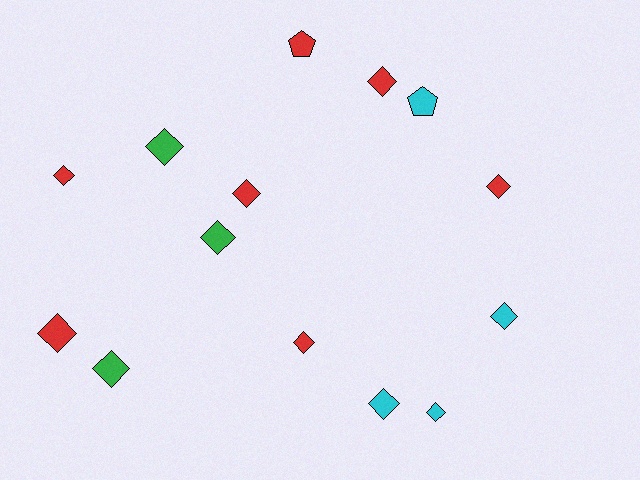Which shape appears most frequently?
Diamond, with 12 objects.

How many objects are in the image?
There are 14 objects.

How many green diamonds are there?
There are 3 green diamonds.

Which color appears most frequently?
Red, with 7 objects.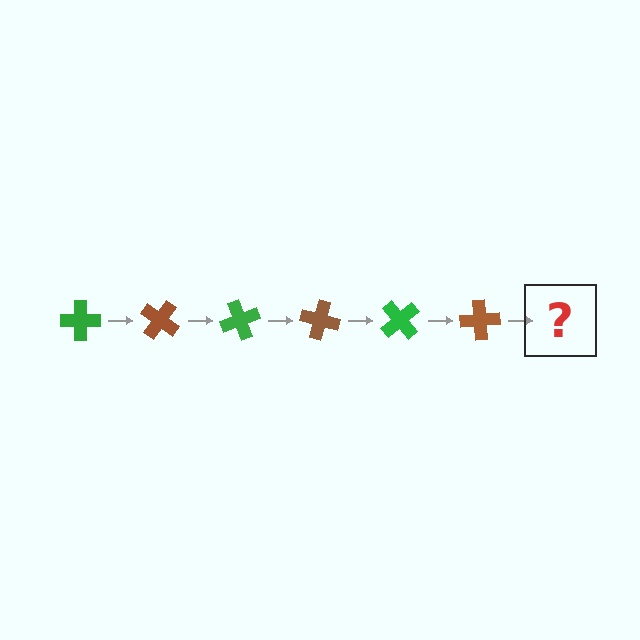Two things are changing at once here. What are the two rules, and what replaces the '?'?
The two rules are that it rotates 35 degrees each step and the color cycles through green and brown. The '?' should be a green cross, rotated 210 degrees from the start.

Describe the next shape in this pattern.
It should be a green cross, rotated 210 degrees from the start.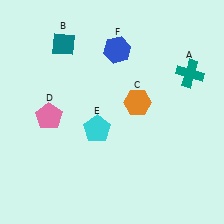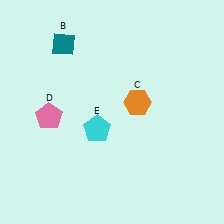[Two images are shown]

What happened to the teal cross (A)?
The teal cross (A) was removed in Image 2. It was in the top-right area of Image 1.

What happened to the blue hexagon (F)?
The blue hexagon (F) was removed in Image 2. It was in the top-right area of Image 1.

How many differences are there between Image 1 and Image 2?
There are 2 differences between the two images.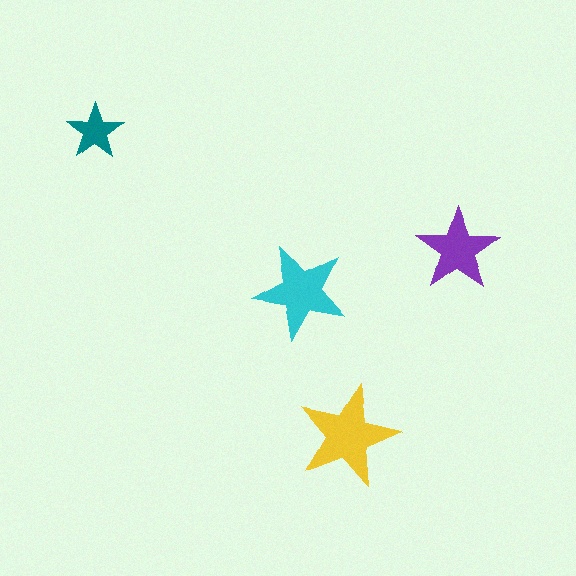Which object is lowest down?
The yellow star is bottommost.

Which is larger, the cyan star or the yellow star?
The yellow one.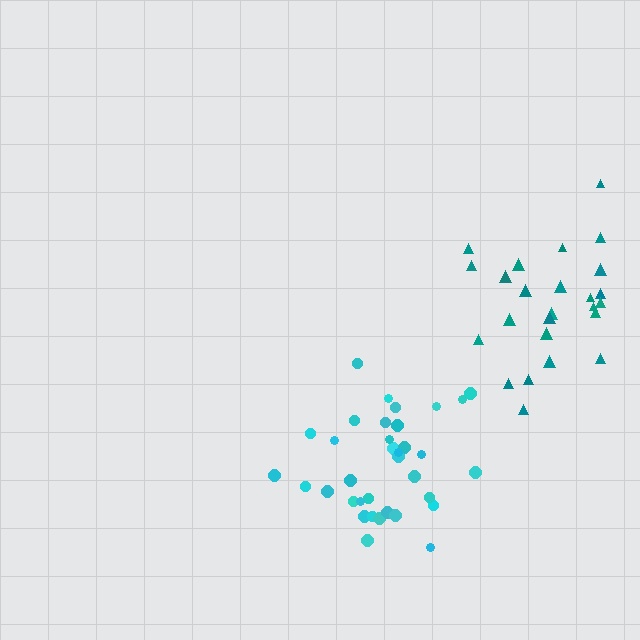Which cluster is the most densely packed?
Cyan.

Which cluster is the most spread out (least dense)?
Teal.